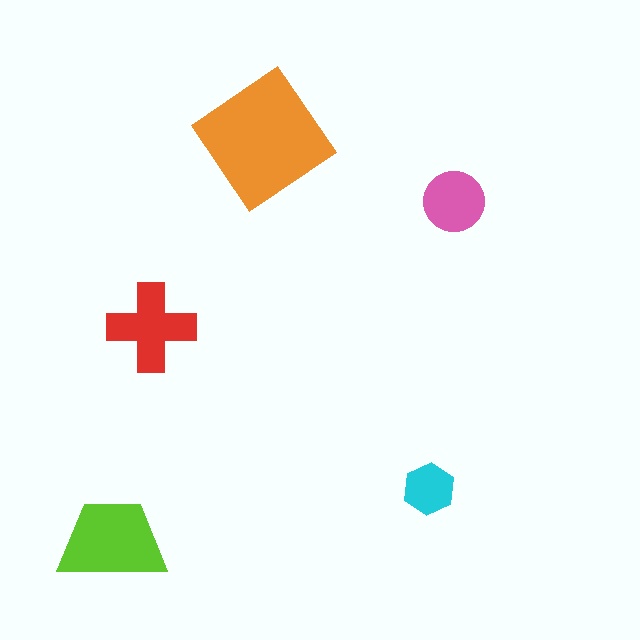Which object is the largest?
The orange diamond.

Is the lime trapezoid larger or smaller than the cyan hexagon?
Larger.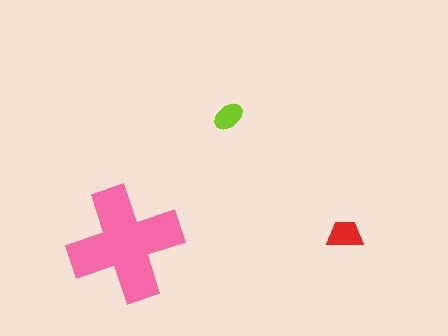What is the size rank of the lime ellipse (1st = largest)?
3rd.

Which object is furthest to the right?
The red trapezoid is rightmost.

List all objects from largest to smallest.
The pink cross, the red trapezoid, the lime ellipse.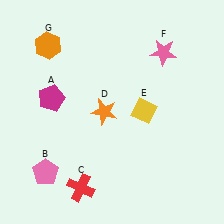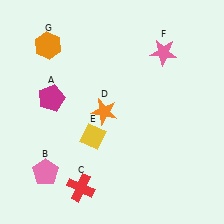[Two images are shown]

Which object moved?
The yellow diamond (E) moved left.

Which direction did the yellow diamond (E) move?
The yellow diamond (E) moved left.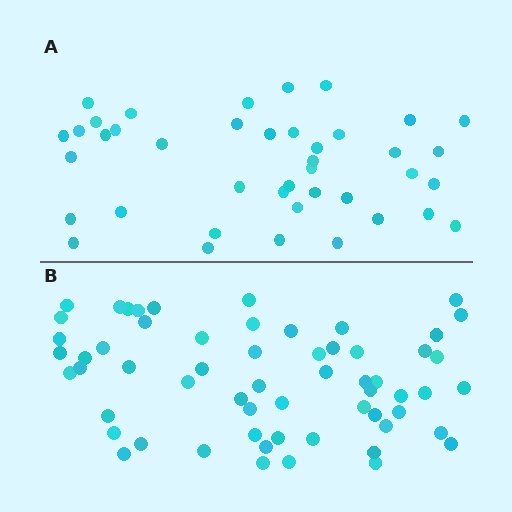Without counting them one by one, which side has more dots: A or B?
Region B (the bottom region) has more dots.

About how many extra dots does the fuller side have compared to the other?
Region B has approximately 20 more dots than region A.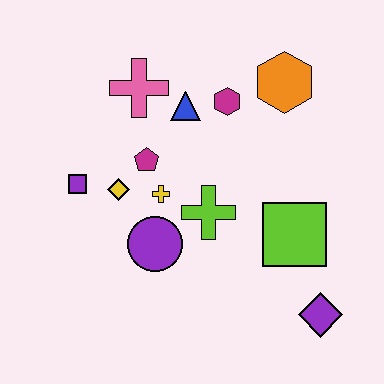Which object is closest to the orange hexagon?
The magenta hexagon is closest to the orange hexagon.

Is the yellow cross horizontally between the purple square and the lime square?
Yes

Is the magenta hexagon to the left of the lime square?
Yes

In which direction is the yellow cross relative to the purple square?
The yellow cross is to the right of the purple square.